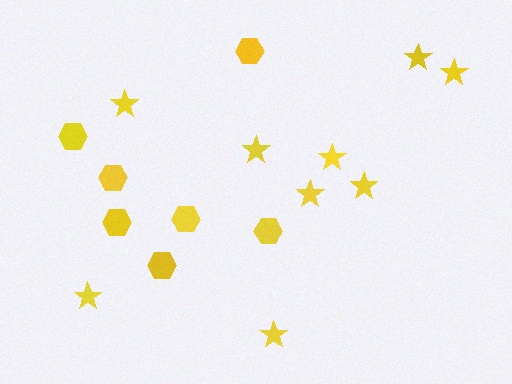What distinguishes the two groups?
There are 2 groups: one group of stars (9) and one group of hexagons (7).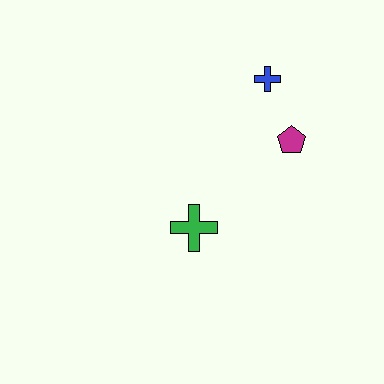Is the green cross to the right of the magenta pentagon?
No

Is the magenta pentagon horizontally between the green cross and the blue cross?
No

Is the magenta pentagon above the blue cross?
No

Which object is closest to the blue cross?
The magenta pentagon is closest to the blue cross.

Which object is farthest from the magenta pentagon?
The green cross is farthest from the magenta pentagon.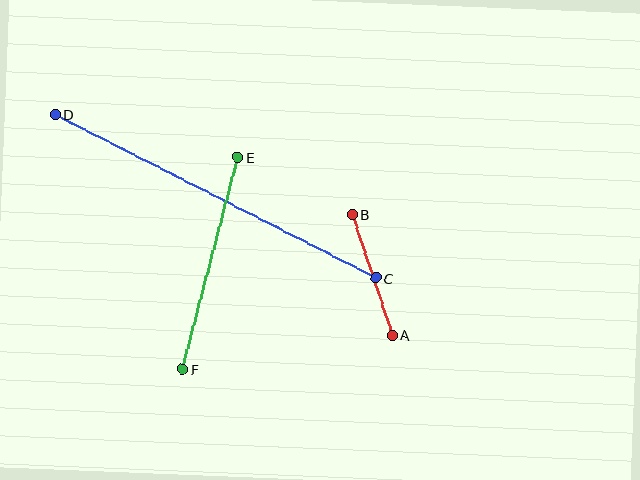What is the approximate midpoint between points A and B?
The midpoint is at approximately (372, 275) pixels.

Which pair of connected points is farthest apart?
Points C and D are farthest apart.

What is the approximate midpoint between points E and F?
The midpoint is at approximately (210, 263) pixels.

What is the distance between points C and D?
The distance is approximately 360 pixels.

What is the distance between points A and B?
The distance is approximately 127 pixels.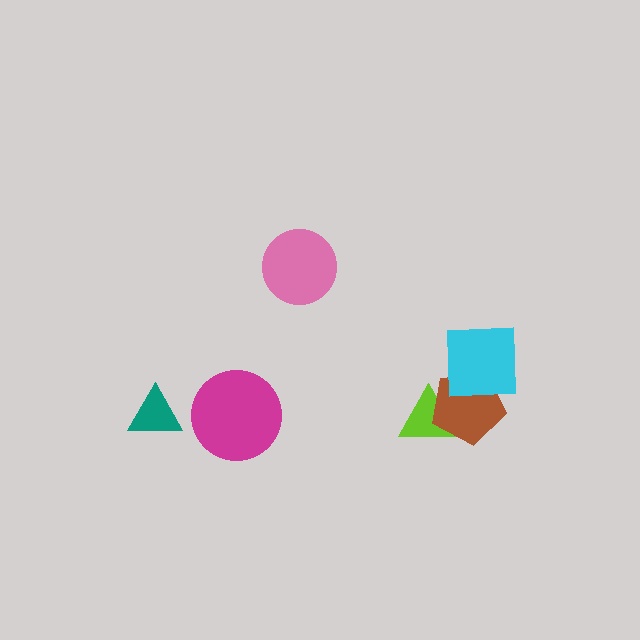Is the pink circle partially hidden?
No, no other shape covers it.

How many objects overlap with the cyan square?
1 object overlaps with the cyan square.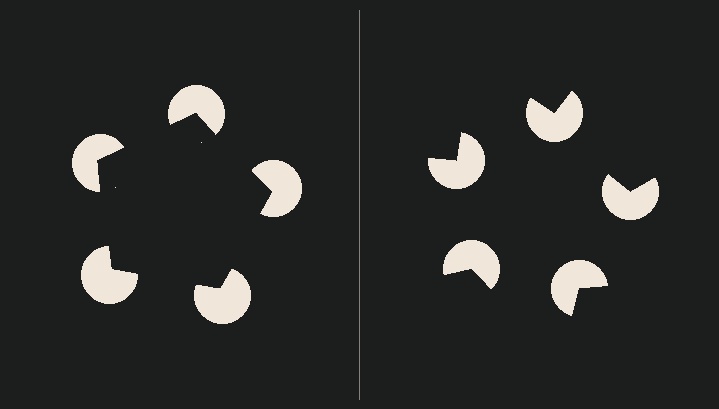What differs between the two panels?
The pac-man discs are positioned identically on both sides; only the wedge orientations differ. On the left they align to a pentagon; on the right they are misaligned.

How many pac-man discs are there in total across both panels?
10 — 5 on each side.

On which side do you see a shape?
An illusory pentagon appears on the left side. On the right side the wedge cuts are rotated, so no coherent shape forms.